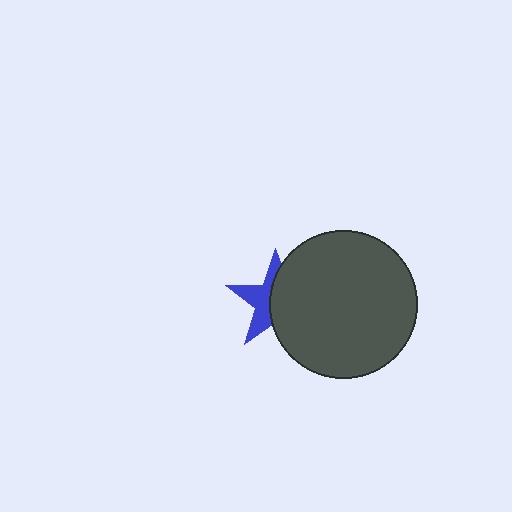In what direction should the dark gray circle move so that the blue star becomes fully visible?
The dark gray circle should move right. That is the shortest direction to clear the overlap and leave the blue star fully visible.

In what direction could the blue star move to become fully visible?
The blue star could move left. That would shift it out from behind the dark gray circle entirely.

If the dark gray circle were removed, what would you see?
You would see the complete blue star.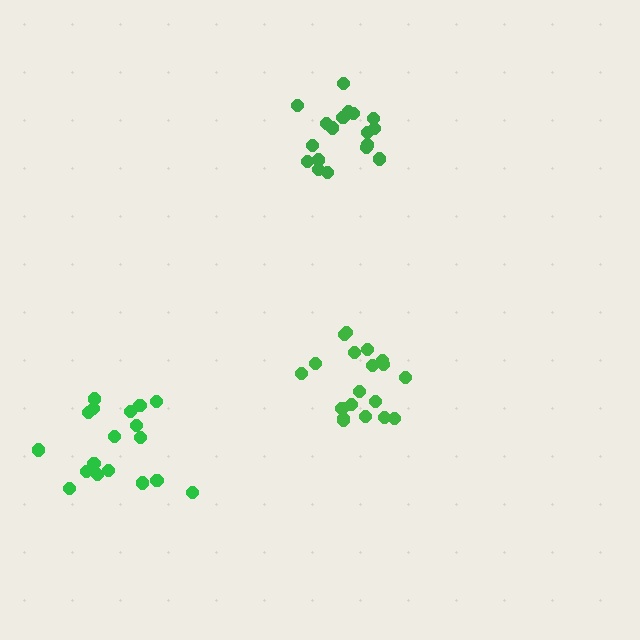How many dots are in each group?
Group 1: 18 dots, Group 2: 18 dots, Group 3: 19 dots (55 total).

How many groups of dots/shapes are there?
There are 3 groups.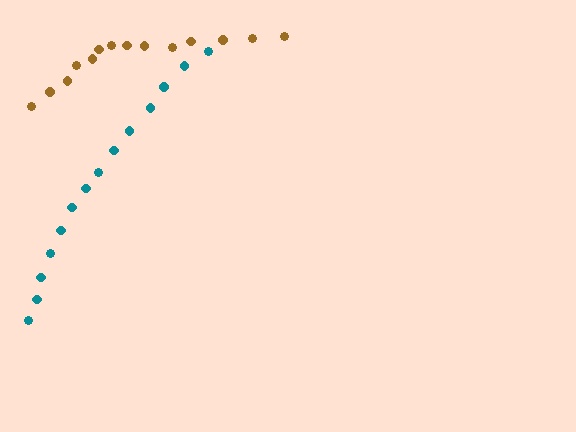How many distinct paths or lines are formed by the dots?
There are 2 distinct paths.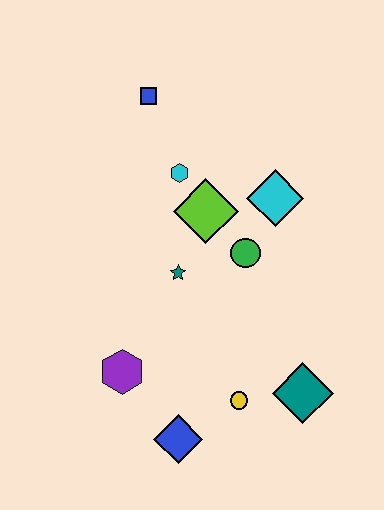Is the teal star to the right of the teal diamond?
No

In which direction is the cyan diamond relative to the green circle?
The cyan diamond is above the green circle.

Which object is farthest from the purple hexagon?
The blue square is farthest from the purple hexagon.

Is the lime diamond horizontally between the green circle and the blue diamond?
Yes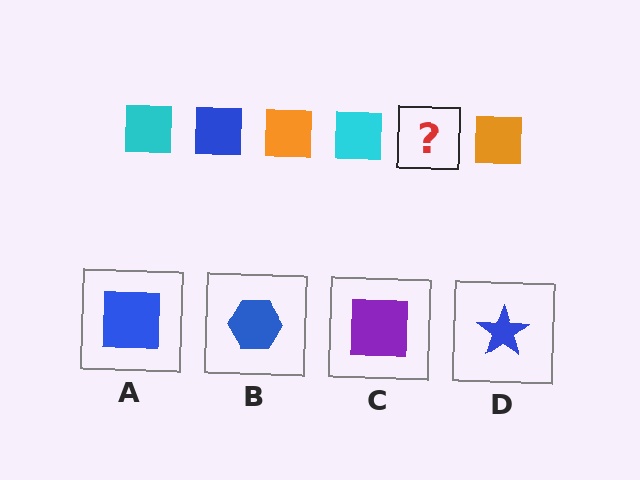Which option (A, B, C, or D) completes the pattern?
A.